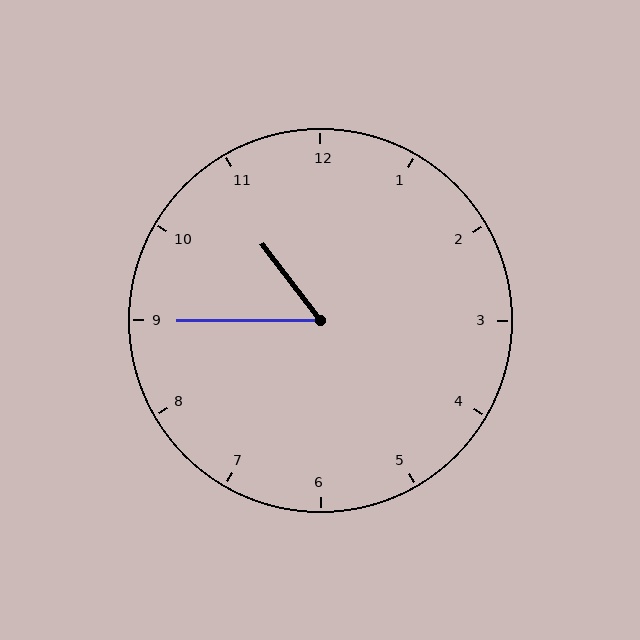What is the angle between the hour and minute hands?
Approximately 52 degrees.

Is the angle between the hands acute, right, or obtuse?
It is acute.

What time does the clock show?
10:45.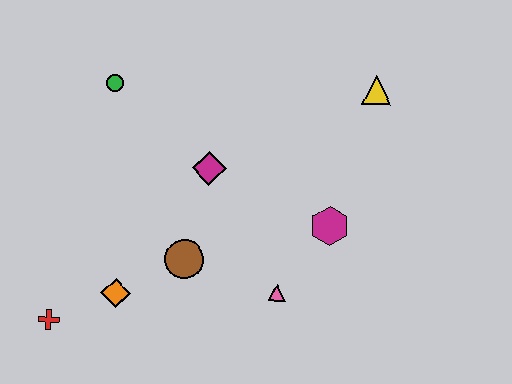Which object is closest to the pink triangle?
The magenta hexagon is closest to the pink triangle.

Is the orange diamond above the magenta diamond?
No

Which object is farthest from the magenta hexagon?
The red cross is farthest from the magenta hexagon.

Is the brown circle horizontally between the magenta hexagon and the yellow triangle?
No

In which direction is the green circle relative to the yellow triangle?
The green circle is to the left of the yellow triangle.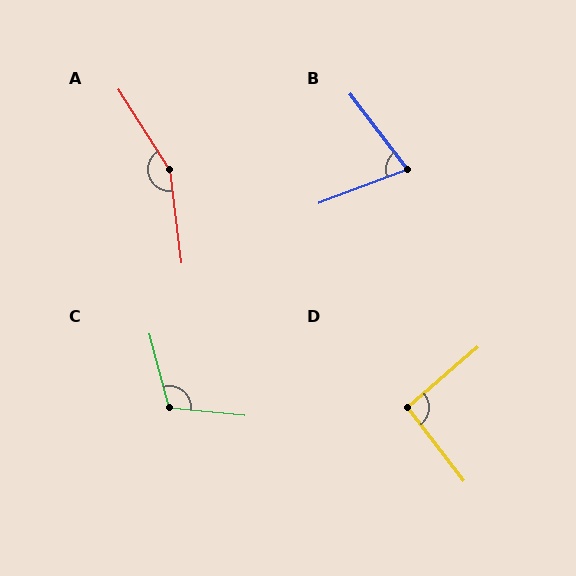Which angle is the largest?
A, at approximately 155 degrees.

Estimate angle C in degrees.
Approximately 111 degrees.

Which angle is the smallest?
B, at approximately 73 degrees.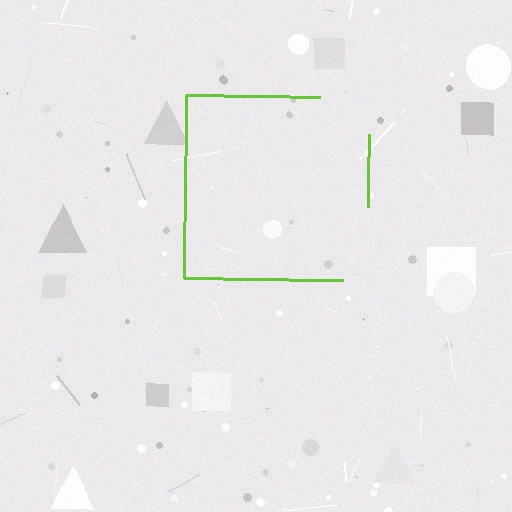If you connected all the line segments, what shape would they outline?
They would outline a square.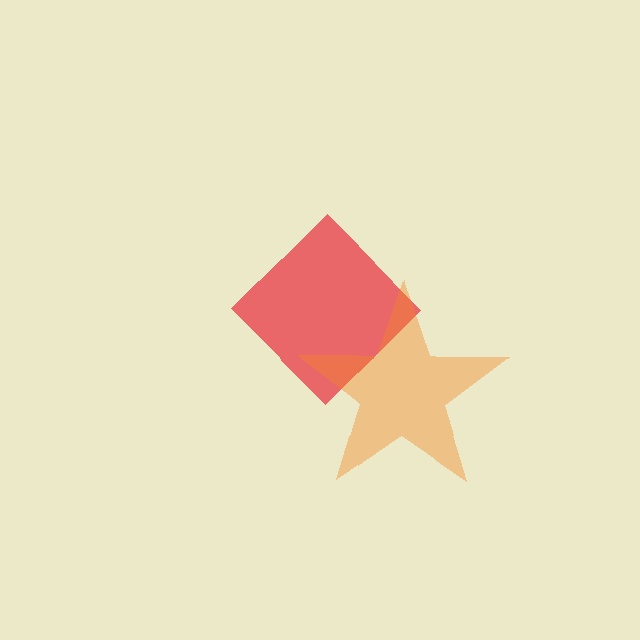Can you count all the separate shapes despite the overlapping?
Yes, there are 2 separate shapes.